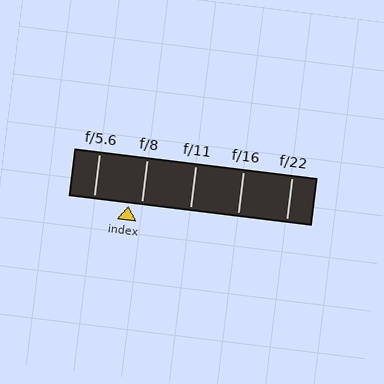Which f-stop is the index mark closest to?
The index mark is closest to f/8.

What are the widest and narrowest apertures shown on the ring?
The widest aperture shown is f/5.6 and the narrowest is f/22.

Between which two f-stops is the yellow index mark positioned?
The index mark is between f/5.6 and f/8.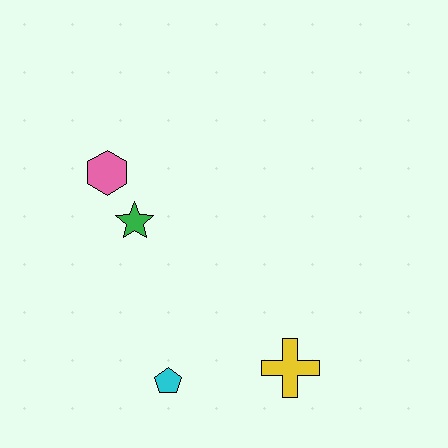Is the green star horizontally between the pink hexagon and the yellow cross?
Yes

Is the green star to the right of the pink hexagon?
Yes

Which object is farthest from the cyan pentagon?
The pink hexagon is farthest from the cyan pentagon.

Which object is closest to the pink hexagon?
The green star is closest to the pink hexagon.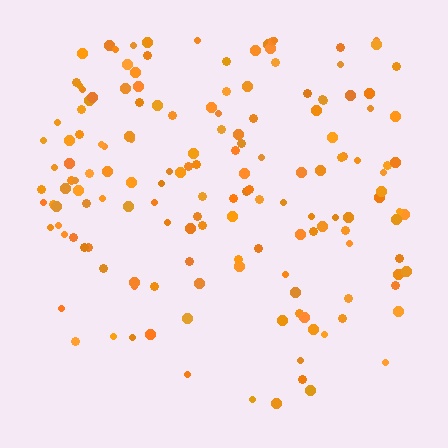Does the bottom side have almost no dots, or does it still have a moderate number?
Still a moderate number, just noticeably fewer than the top.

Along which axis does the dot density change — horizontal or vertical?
Vertical.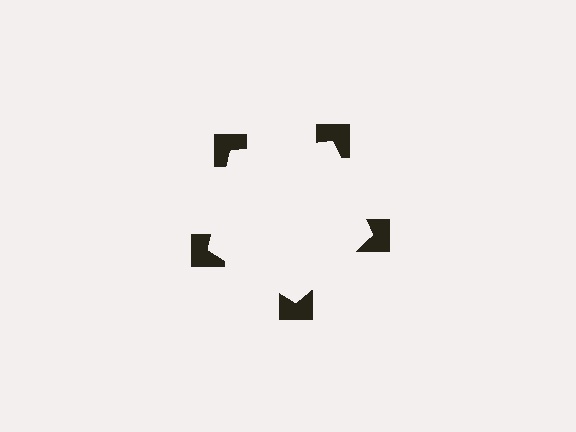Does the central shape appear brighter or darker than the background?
It typically appears slightly brighter than the background, even though no actual brightness change is drawn.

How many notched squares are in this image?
There are 5 — one at each vertex of the illusory pentagon.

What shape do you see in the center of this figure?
An illusory pentagon — its edges are inferred from the aligned wedge cuts in the notched squares, not physically drawn.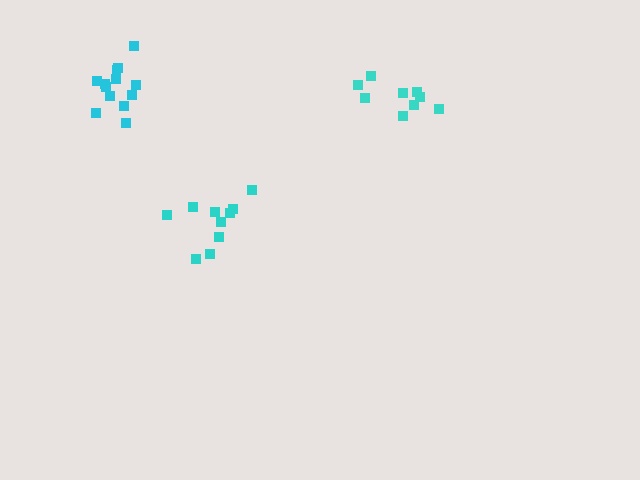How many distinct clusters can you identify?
There are 3 distinct clusters.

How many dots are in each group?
Group 1: 10 dots, Group 2: 9 dots, Group 3: 13 dots (32 total).